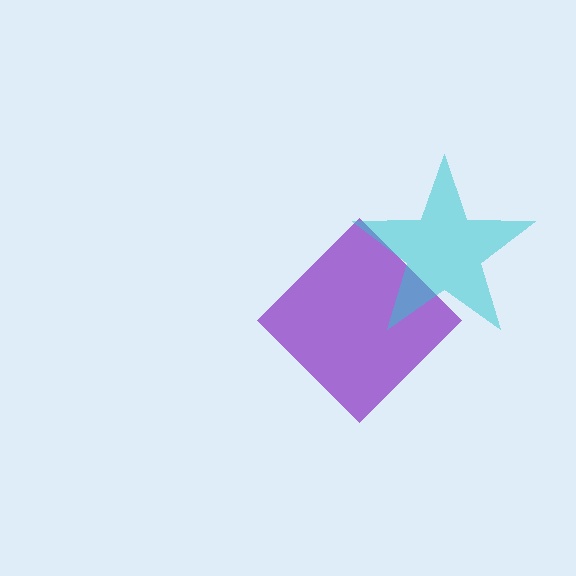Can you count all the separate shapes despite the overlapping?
Yes, there are 2 separate shapes.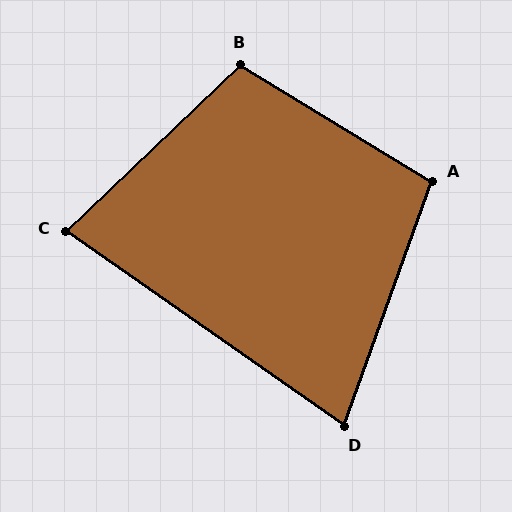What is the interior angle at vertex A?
Approximately 101 degrees (obtuse).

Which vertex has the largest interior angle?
B, at approximately 105 degrees.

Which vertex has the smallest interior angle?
D, at approximately 75 degrees.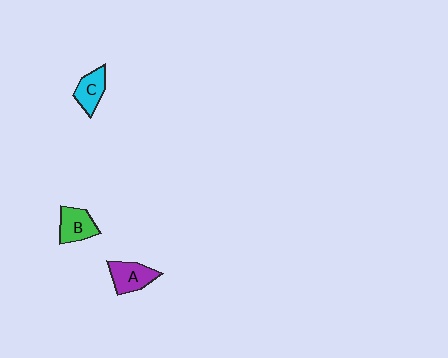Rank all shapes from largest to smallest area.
From largest to smallest: A (purple), B (green), C (cyan).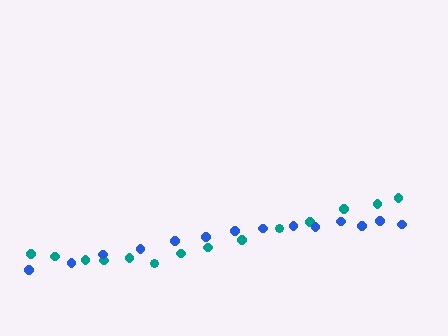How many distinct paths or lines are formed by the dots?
There are 2 distinct paths.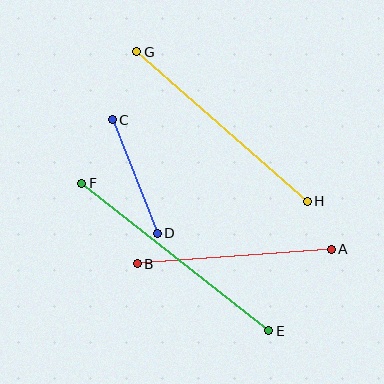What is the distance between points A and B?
The distance is approximately 194 pixels.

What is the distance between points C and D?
The distance is approximately 122 pixels.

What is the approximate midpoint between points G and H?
The midpoint is at approximately (222, 127) pixels.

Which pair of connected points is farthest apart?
Points E and F are farthest apart.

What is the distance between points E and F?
The distance is approximately 238 pixels.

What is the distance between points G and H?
The distance is approximately 227 pixels.